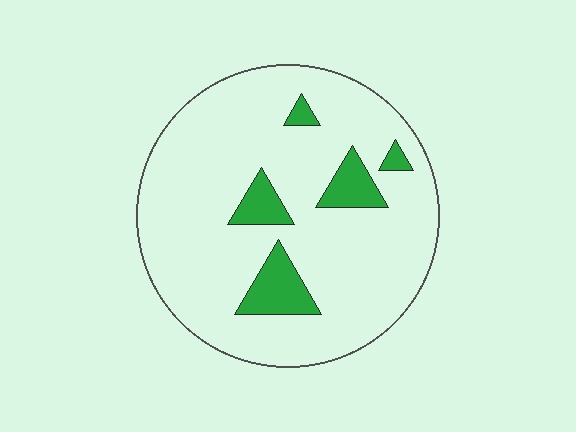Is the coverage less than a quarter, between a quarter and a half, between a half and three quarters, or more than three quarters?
Less than a quarter.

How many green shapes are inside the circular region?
5.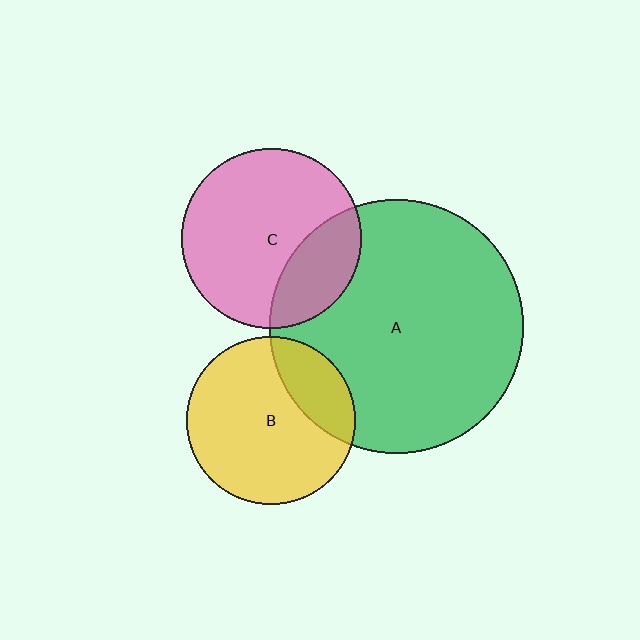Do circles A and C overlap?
Yes.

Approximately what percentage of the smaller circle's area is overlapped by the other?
Approximately 25%.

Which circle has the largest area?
Circle A (green).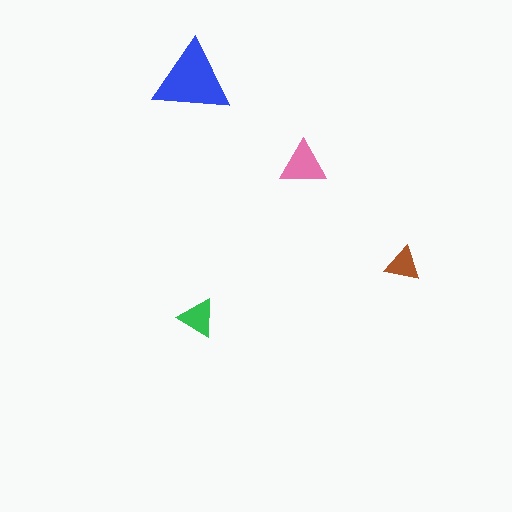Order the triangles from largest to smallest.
the blue one, the pink one, the green one, the brown one.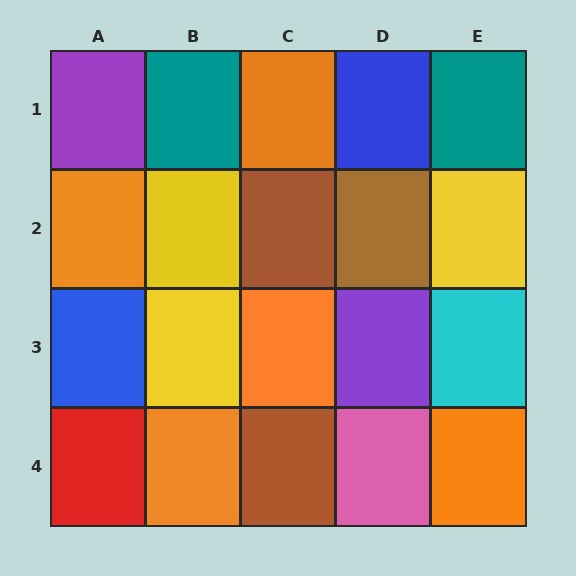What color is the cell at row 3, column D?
Purple.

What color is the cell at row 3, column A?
Blue.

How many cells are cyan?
1 cell is cyan.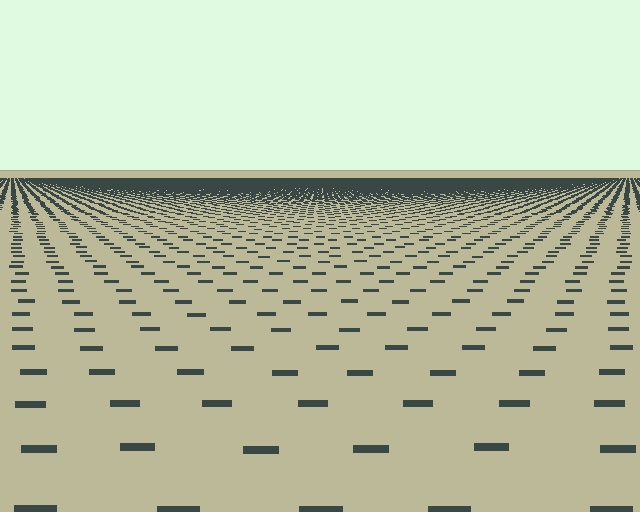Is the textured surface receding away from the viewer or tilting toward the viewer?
The surface is receding away from the viewer. Texture elements get smaller and denser toward the top.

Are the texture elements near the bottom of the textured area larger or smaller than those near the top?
Larger. Near the bottom, elements are closer to the viewer and appear at a bigger on-screen size.